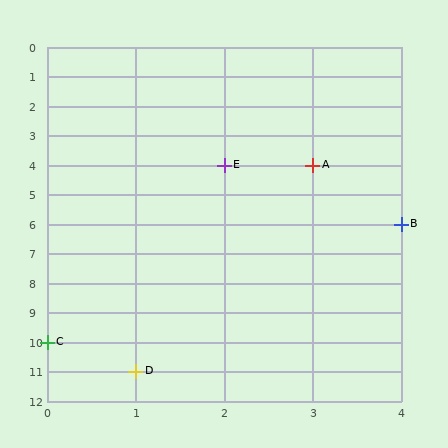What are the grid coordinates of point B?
Point B is at grid coordinates (4, 6).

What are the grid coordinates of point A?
Point A is at grid coordinates (3, 4).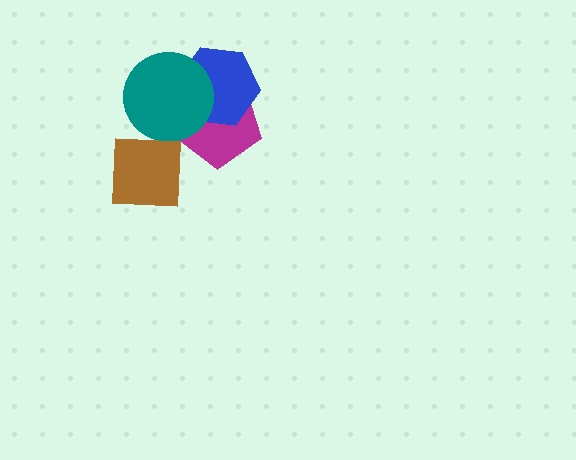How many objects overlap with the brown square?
1 object overlaps with the brown square.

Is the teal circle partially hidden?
Yes, it is partially covered by another shape.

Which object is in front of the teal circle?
The brown square is in front of the teal circle.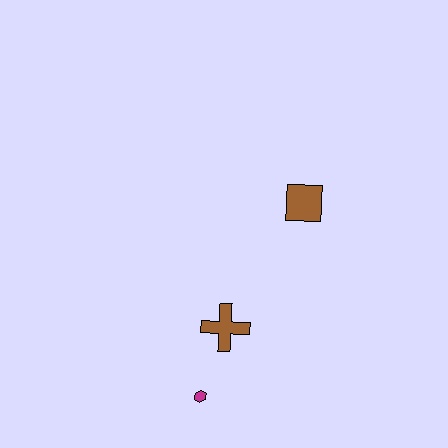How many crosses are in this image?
There is 1 cross.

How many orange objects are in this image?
There are no orange objects.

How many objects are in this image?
There are 3 objects.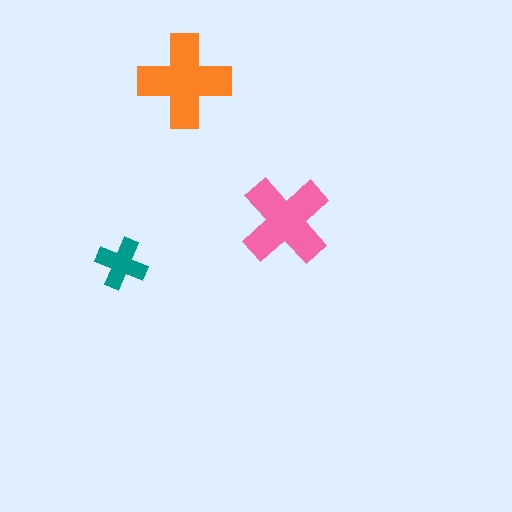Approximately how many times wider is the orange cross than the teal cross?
About 2 times wider.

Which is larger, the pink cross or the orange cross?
The orange one.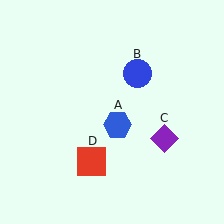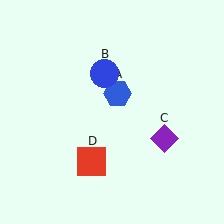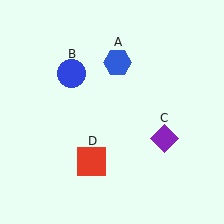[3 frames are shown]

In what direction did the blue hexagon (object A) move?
The blue hexagon (object A) moved up.